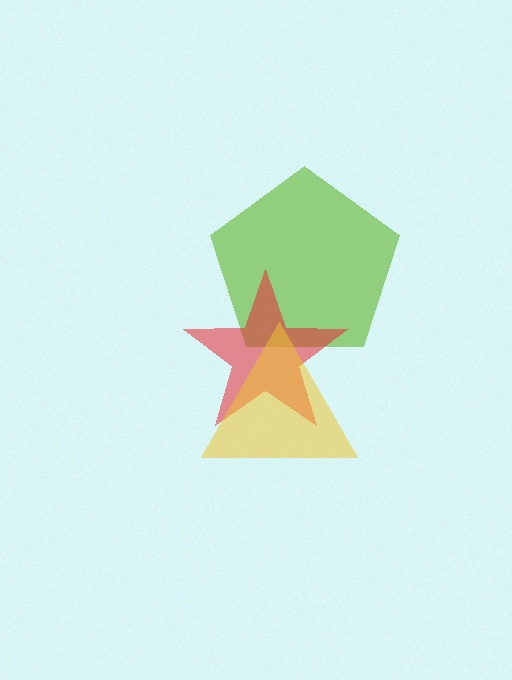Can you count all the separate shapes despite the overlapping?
Yes, there are 3 separate shapes.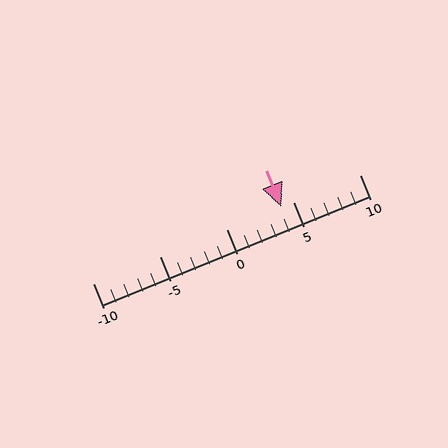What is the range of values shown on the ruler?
The ruler shows values from -10 to 10.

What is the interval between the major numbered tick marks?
The major tick marks are spaced 5 units apart.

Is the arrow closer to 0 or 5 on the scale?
The arrow is closer to 5.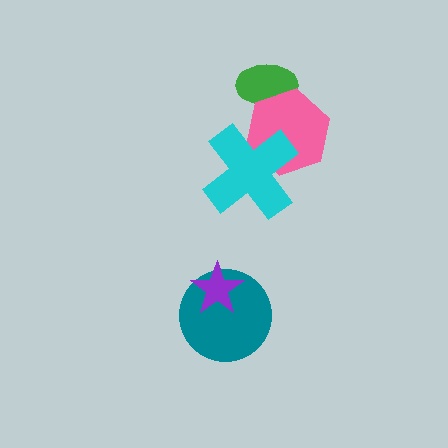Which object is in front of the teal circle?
The purple star is in front of the teal circle.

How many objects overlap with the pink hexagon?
2 objects overlap with the pink hexagon.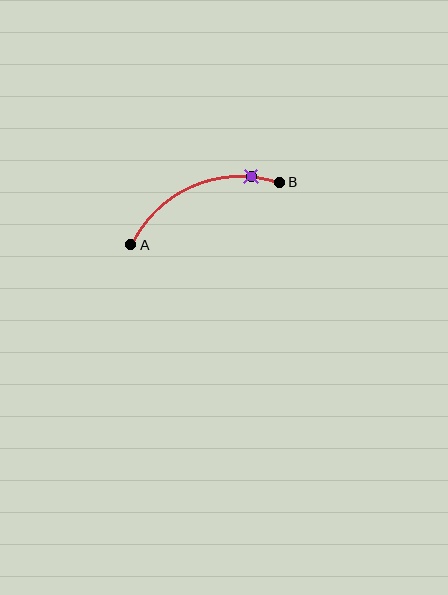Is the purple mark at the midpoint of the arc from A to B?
No. The purple mark lies on the arc but is closer to endpoint B. The arc midpoint would be at the point on the curve equidistant along the arc from both A and B.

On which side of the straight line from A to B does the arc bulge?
The arc bulges above the straight line connecting A and B.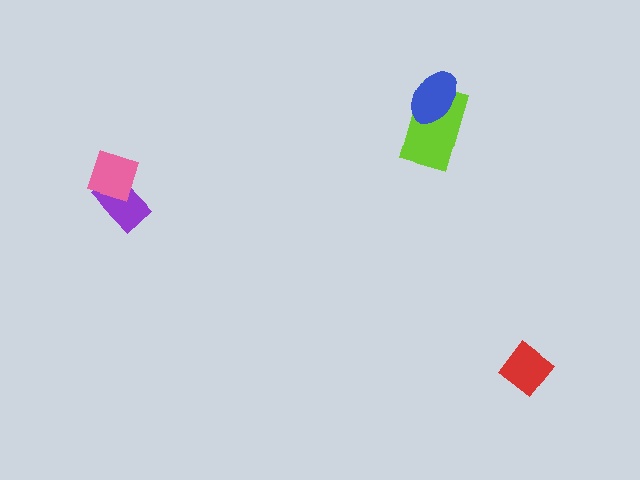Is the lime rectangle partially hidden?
Yes, it is partially covered by another shape.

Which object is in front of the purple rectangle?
The pink diamond is in front of the purple rectangle.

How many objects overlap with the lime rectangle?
1 object overlaps with the lime rectangle.